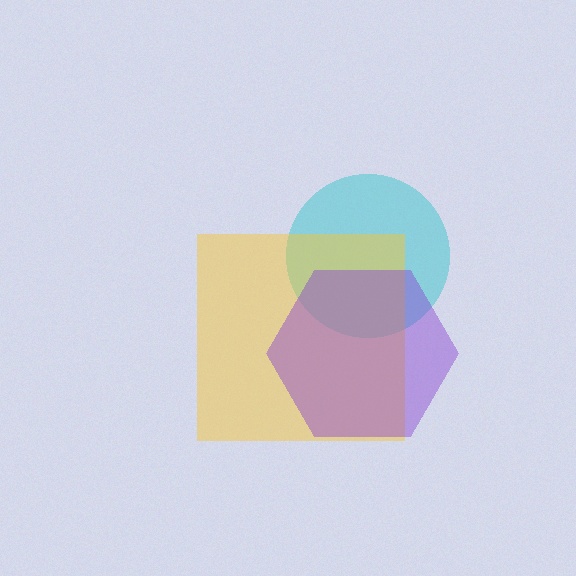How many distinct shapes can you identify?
There are 3 distinct shapes: a cyan circle, a yellow square, a purple hexagon.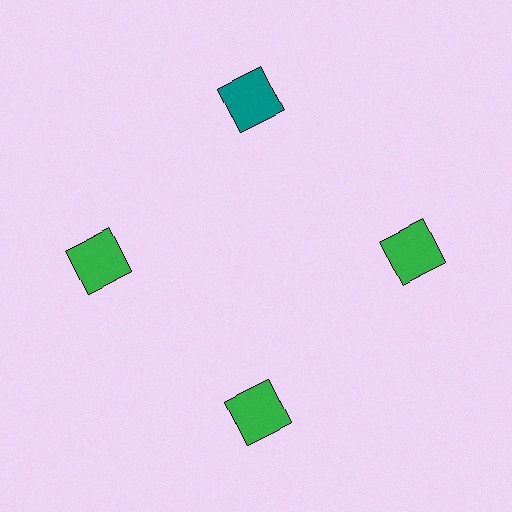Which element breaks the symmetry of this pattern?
The teal square at roughly the 12 o'clock position breaks the symmetry. All other shapes are green squares.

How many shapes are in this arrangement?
There are 4 shapes arranged in a ring pattern.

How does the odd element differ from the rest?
It has a different color: teal instead of green.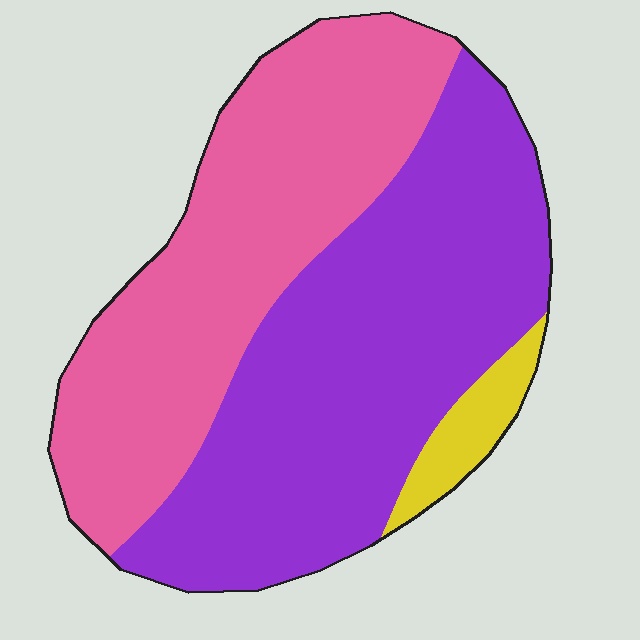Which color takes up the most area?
Purple, at roughly 50%.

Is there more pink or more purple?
Purple.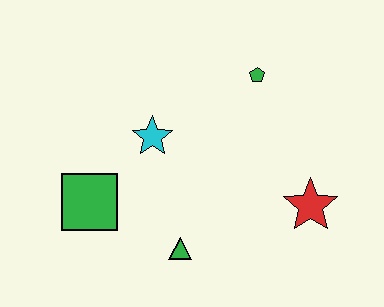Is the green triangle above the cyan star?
No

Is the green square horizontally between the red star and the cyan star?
No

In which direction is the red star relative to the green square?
The red star is to the right of the green square.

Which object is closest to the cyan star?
The green square is closest to the cyan star.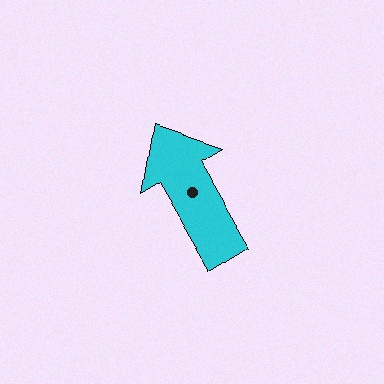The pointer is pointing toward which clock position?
Roughly 11 o'clock.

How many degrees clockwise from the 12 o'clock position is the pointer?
Approximately 330 degrees.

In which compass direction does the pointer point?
Northwest.